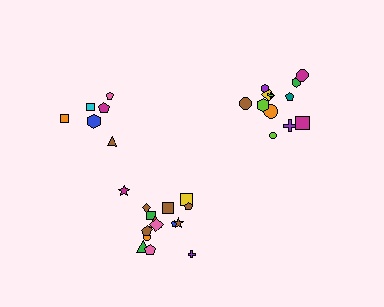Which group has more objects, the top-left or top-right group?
The top-right group.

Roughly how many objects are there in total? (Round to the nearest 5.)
Roughly 35 objects in total.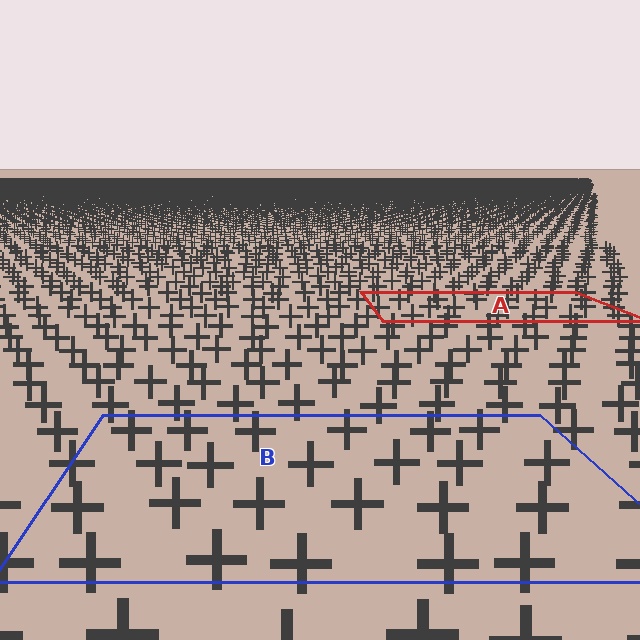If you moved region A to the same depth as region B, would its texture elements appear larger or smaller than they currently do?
They would appear larger. At a closer depth, the same texture elements are projected at a bigger on-screen size.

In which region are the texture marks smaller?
The texture marks are smaller in region A, because it is farther away.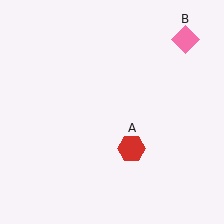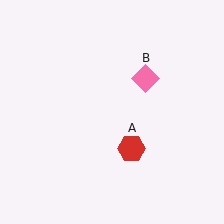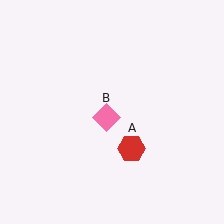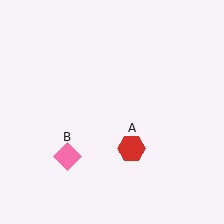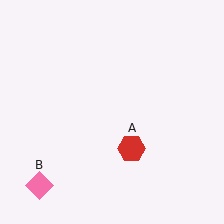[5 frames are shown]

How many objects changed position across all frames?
1 object changed position: pink diamond (object B).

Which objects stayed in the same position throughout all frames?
Red hexagon (object A) remained stationary.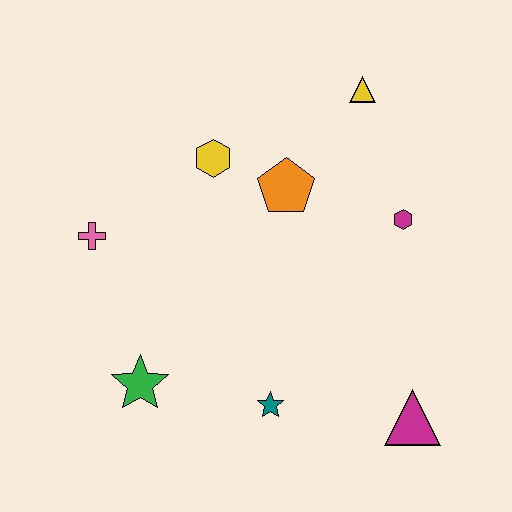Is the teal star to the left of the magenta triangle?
Yes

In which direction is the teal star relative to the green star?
The teal star is to the right of the green star.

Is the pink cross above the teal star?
Yes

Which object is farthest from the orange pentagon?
The magenta triangle is farthest from the orange pentagon.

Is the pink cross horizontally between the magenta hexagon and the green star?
No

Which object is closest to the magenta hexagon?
The orange pentagon is closest to the magenta hexagon.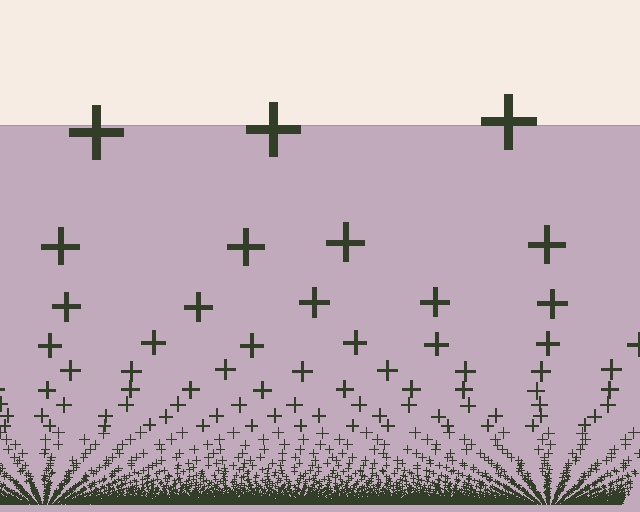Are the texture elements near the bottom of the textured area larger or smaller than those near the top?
Smaller. The gradient is inverted — elements near the bottom are smaller and denser.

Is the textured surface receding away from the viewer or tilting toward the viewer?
The surface appears to tilt toward the viewer. Texture elements get larger and sparser toward the top.